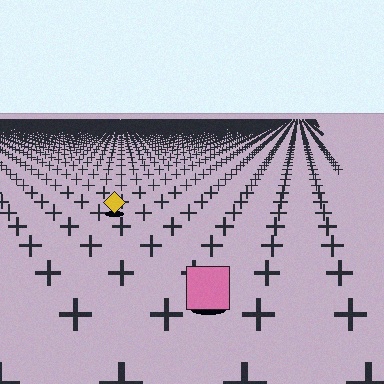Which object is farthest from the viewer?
The yellow diamond is farthest from the viewer. It appears smaller and the ground texture around it is denser.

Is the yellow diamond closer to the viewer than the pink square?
No. The pink square is closer — you can tell from the texture gradient: the ground texture is coarser near it.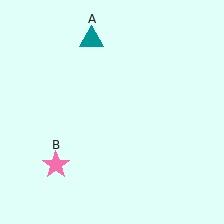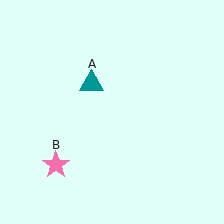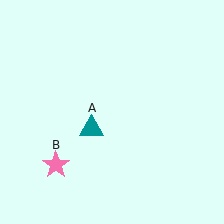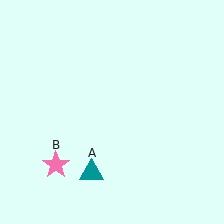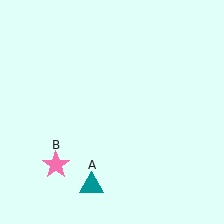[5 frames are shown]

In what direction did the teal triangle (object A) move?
The teal triangle (object A) moved down.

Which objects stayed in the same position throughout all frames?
Pink star (object B) remained stationary.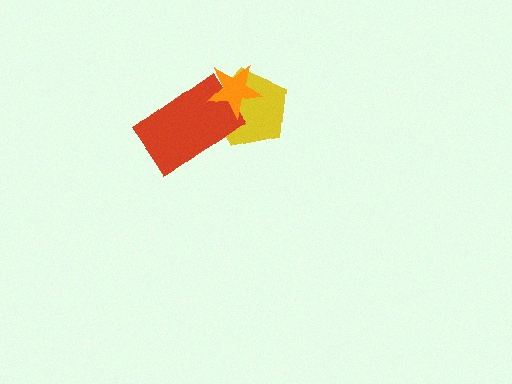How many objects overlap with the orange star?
2 objects overlap with the orange star.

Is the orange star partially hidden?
No, no other shape covers it.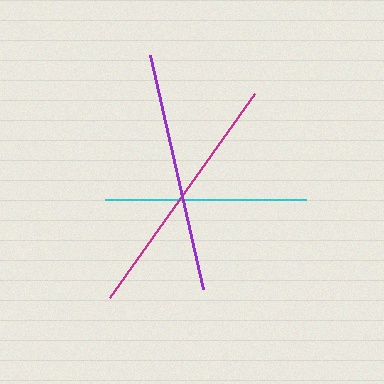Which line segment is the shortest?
The cyan line is the shortest at approximately 201 pixels.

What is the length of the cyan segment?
The cyan segment is approximately 201 pixels long.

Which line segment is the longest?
The magenta line is the longest at approximately 251 pixels.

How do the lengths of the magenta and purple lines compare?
The magenta and purple lines are approximately the same length.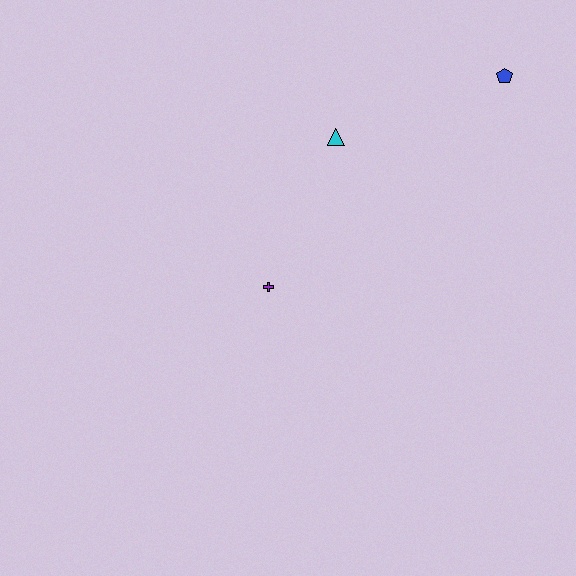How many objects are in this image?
There are 3 objects.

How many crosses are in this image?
There is 1 cross.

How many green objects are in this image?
There are no green objects.